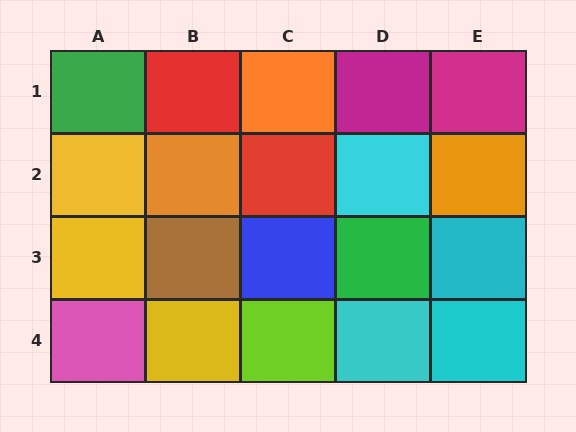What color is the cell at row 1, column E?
Magenta.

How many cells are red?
2 cells are red.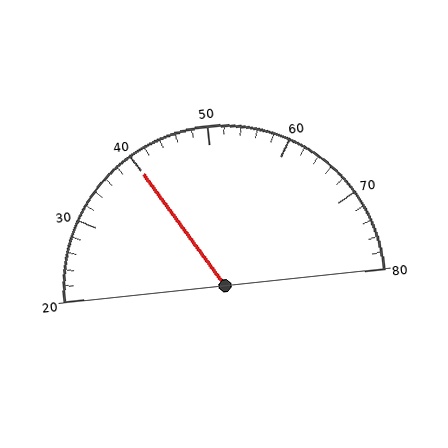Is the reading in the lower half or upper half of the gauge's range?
The reading is in the lower half of the range (20 to 80).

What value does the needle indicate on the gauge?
The needle indicates approximately 40.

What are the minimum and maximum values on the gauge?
The gauge ranges from 20 to 80.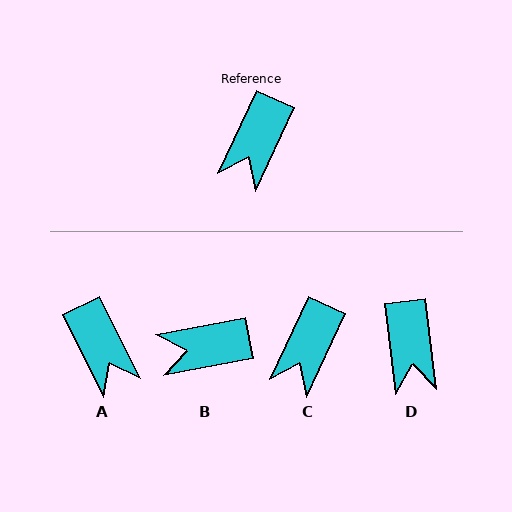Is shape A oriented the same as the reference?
No, it is off by about 51 degrees.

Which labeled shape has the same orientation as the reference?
C.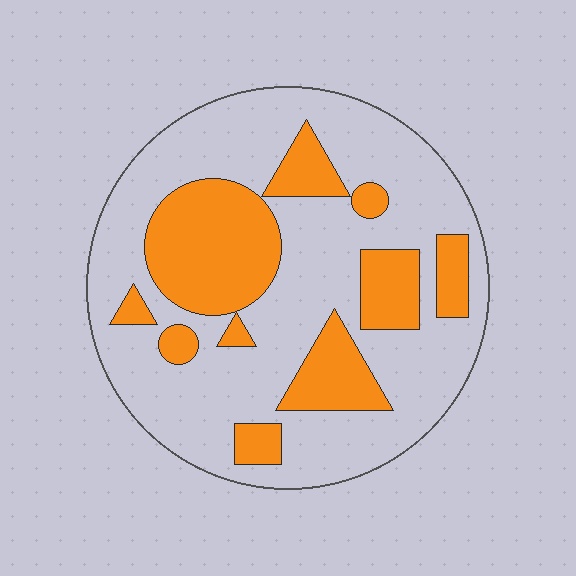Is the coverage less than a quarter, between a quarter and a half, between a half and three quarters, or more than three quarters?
Between a quarter and a half.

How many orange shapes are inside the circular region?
10.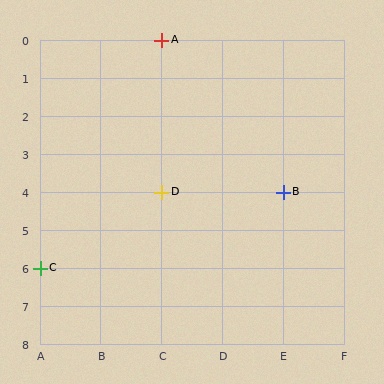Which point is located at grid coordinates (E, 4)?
Point B is at (E, 4).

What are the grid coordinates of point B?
Point B is at grid coordinates (E, 4).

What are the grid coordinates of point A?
Point A is at grid coordinates (C, 0).